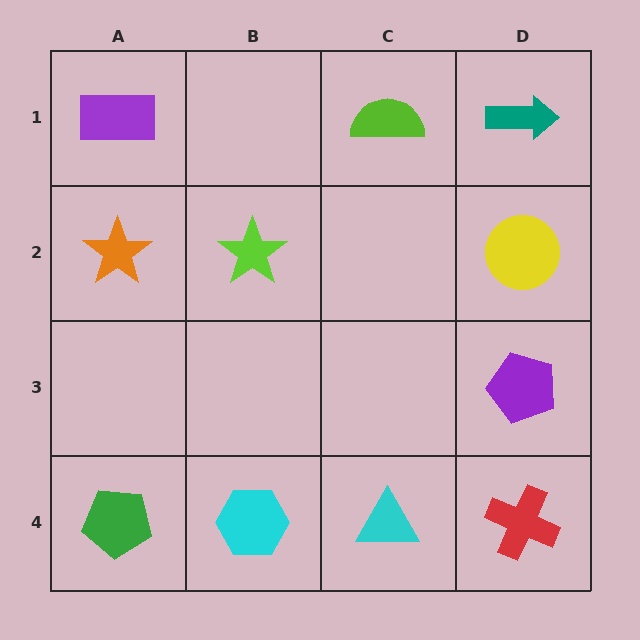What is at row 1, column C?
A lime semicircle.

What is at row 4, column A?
A green pentagon.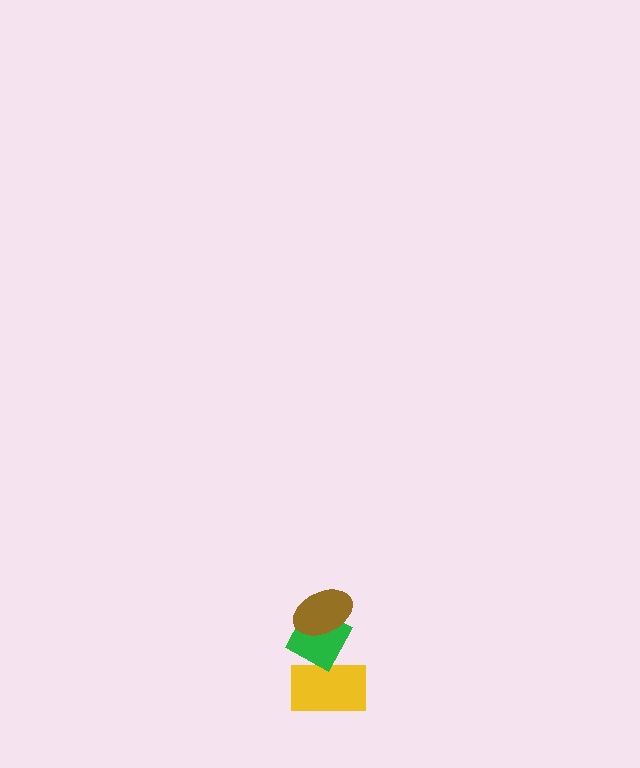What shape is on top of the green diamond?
The brown ellipse is on top of the green diamond.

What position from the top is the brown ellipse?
The brown ellipse is 1st from the top.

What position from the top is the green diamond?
The green diamond is 2nd from the top.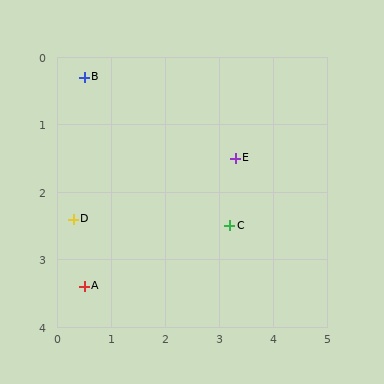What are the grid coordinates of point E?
Point E is at approximately (3.3, 1.5).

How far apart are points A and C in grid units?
Points A and C are about 2.8 grid units apart.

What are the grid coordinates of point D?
Point D is at approximately (0.3, 2.4).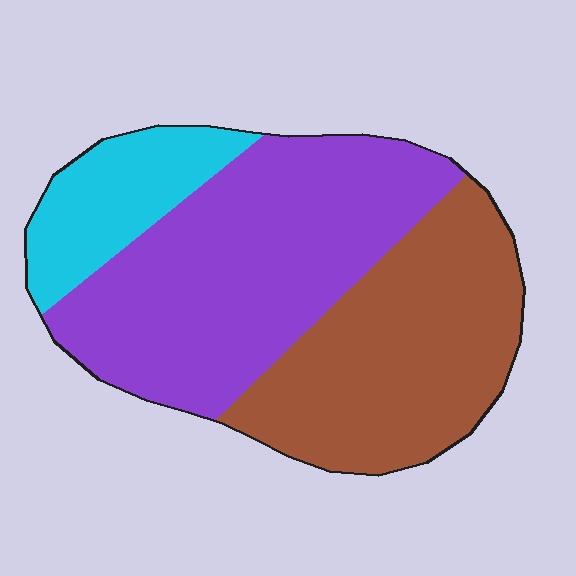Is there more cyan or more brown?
Brown.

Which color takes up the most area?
Purple, at roughly 45%.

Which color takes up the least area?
Cyan, at roughly 15%.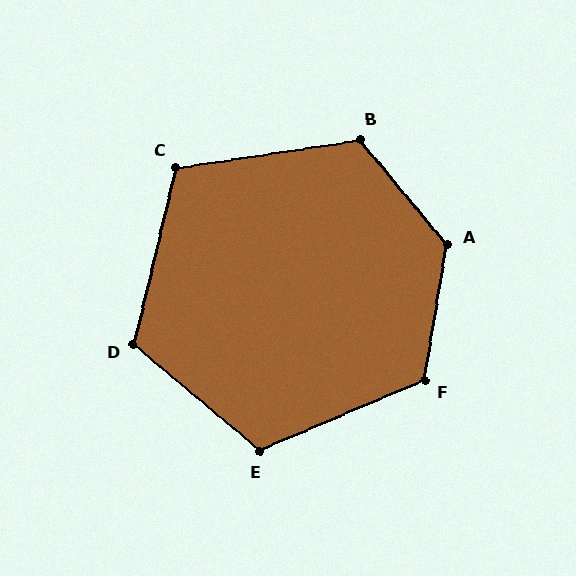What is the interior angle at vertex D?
Approximately 116 degrees (obtuse).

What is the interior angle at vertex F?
Approximately 122 degrees (obtuse).